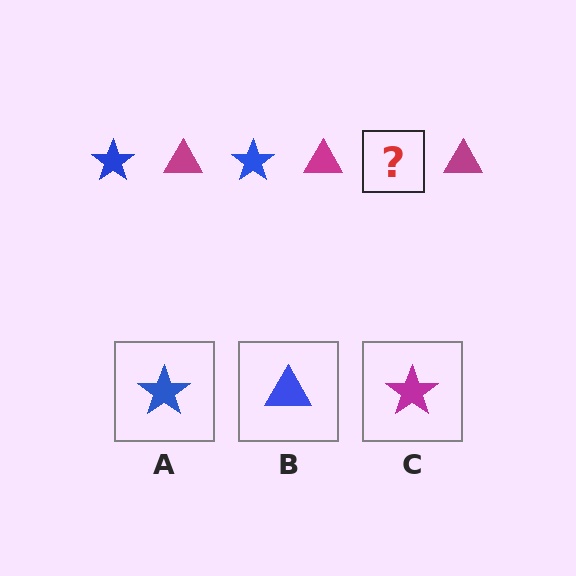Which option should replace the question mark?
Option A.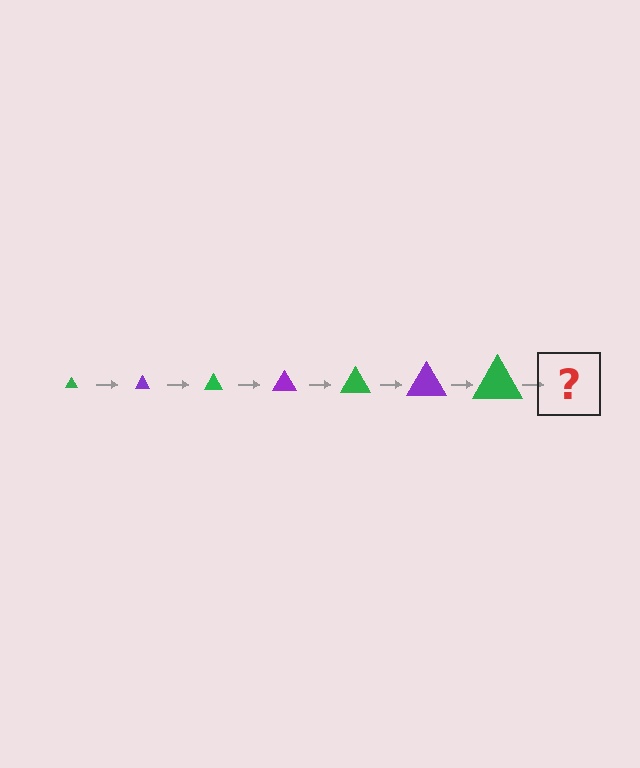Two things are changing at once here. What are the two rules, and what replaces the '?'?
The two rules are that the triangle grows larger each step and the color cycles through green and purple. The '?' should be a purple triangle, larger than the previous one.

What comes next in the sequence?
The next element should be a purple triangle, larger than the previous one.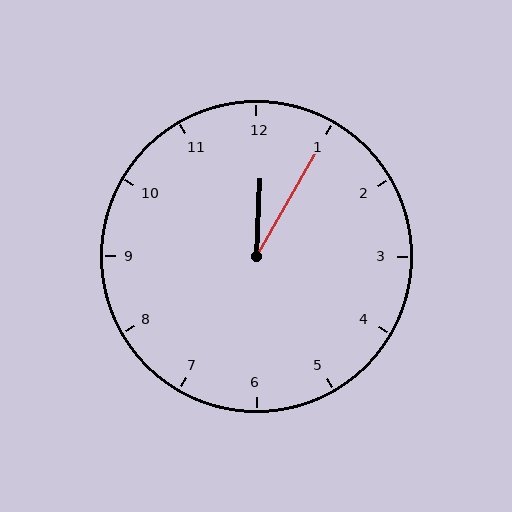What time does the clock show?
12:05.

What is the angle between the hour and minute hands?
Approximately 28 degrees.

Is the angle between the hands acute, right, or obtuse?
It is acute.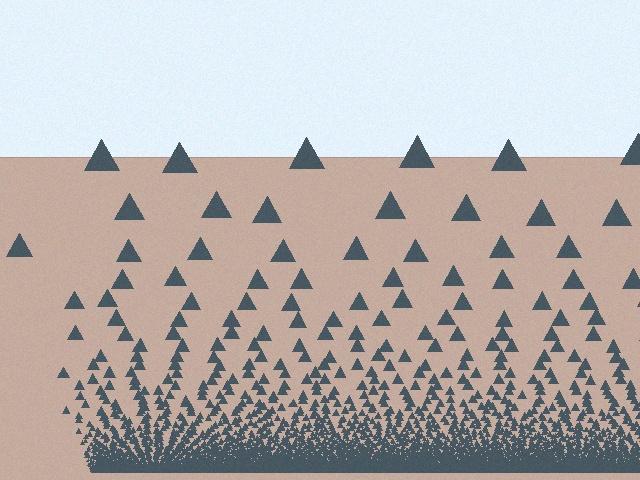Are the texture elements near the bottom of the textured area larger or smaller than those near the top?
Smaller. The gradient is inverted — elements near the bottom are smaller and denser.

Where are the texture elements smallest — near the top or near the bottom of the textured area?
Near the bottom.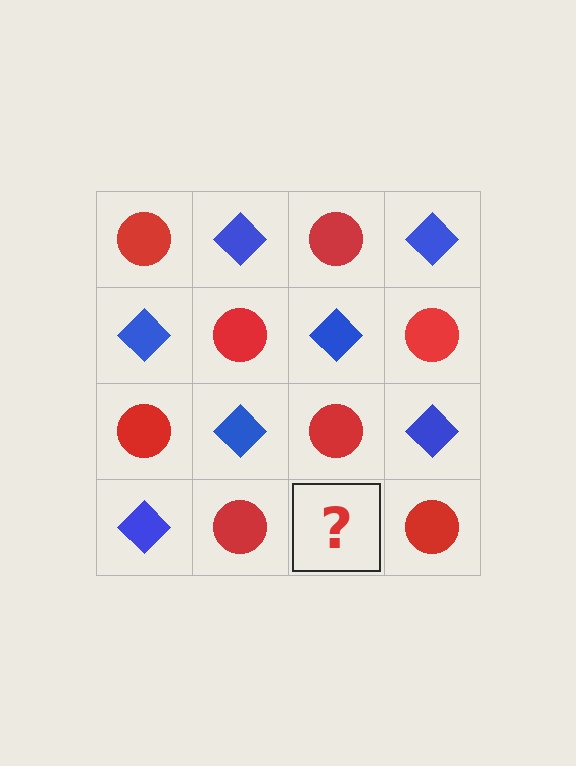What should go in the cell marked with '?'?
The missing cell should contain a blue diamond.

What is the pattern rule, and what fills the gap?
The rule is that it alternates red circle and blue diamond in a checkerboard pattern. The gap should be filled with a blue diamond.